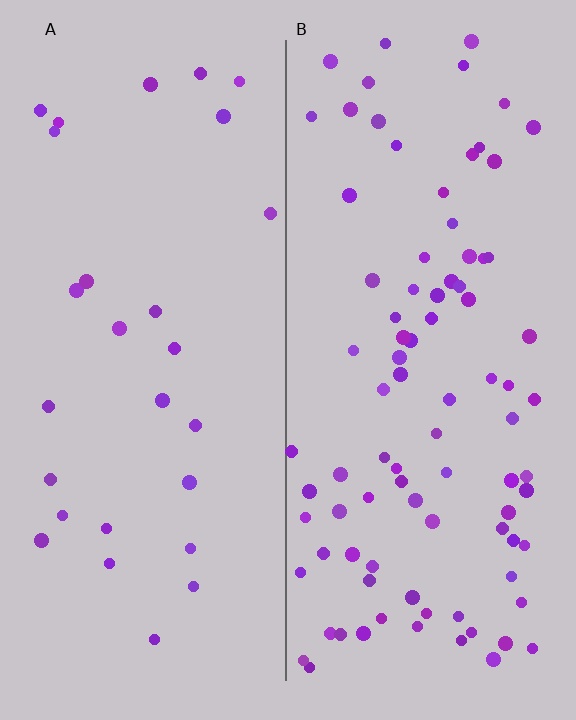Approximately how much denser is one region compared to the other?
Approximately 3.3× — region B over region A.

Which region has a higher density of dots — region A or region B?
B (the right).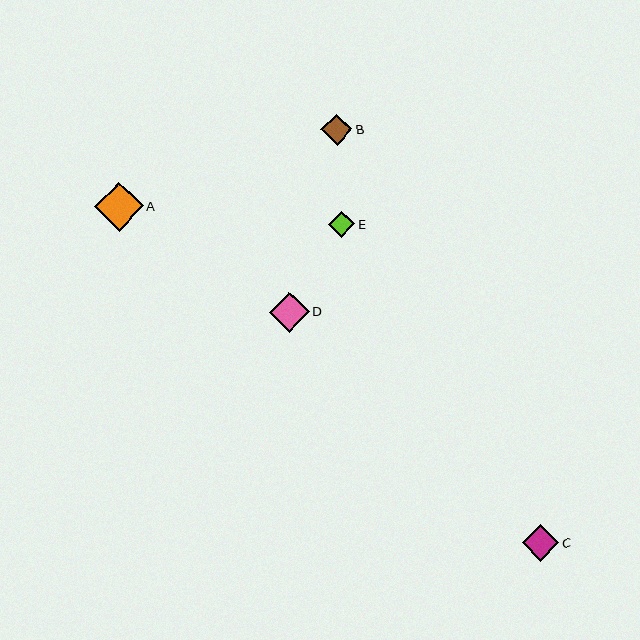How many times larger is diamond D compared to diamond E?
Diamond D is approximately 1.5 times the size of diamond E.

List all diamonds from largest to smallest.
From largest to smallest: A, D, C, B, E.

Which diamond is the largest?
Diamond A is the largest with a size of approximately 49 pixels.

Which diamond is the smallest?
Diamond E is the smallest with a size of approximately 26 pixels.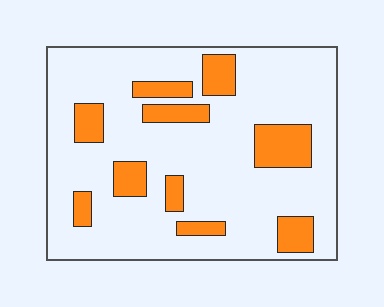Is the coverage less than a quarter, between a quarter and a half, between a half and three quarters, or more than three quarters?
Less than a quarter.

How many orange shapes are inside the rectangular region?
10.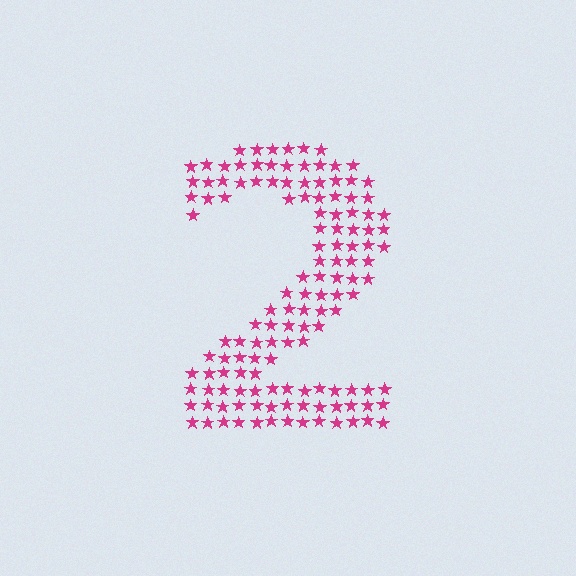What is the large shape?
The large shape is the digit 2.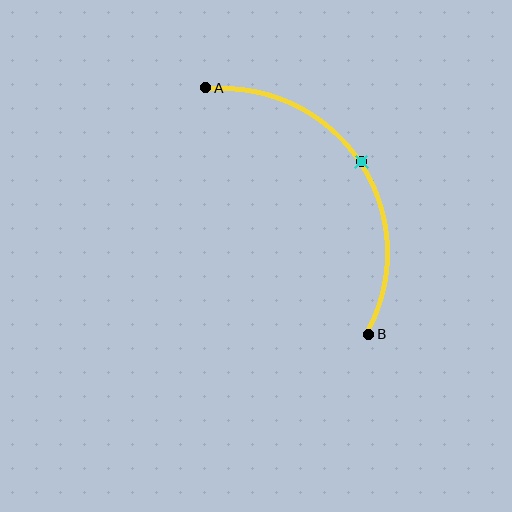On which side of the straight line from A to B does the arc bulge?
The arc bulges to the right of the straight line connecting A and B.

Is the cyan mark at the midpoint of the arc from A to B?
Yes. The cyan mark lies on the arc at equal arc-length from both A and B — it is the arc midpoint.